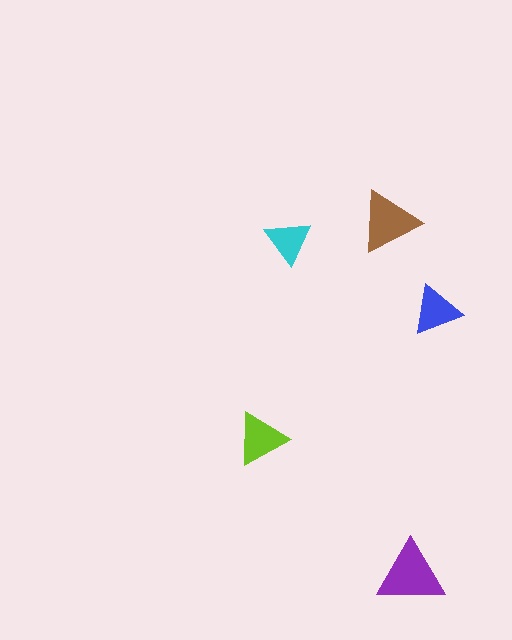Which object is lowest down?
The purple triangle is bottommost.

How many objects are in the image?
There are 5 objects in the image.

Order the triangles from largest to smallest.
the purple one, the brown one, the lime one, the blue one, the cyan one.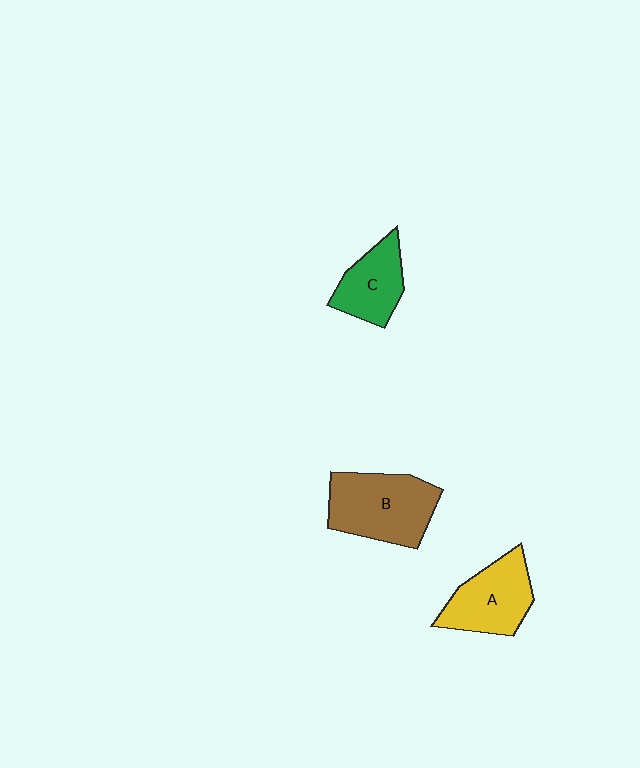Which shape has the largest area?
Shape B (brown).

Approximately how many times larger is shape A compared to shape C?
Approximately 1.3 times.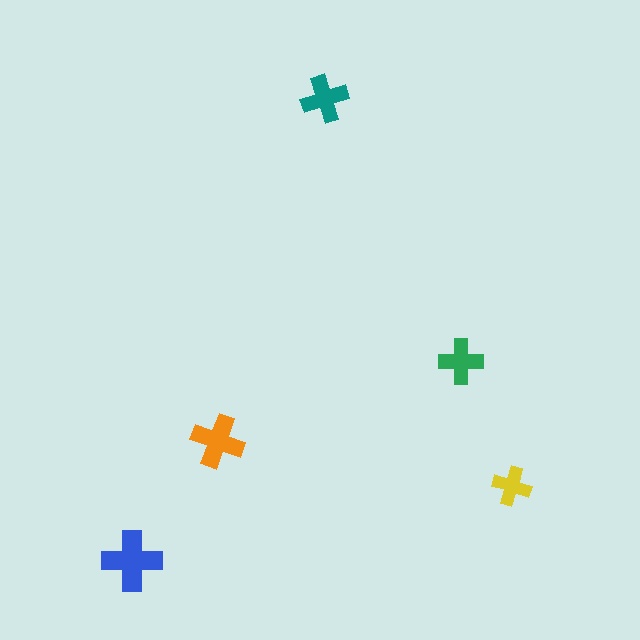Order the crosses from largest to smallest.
the blue one, the orange one, the teal one, the green one, the yellow one.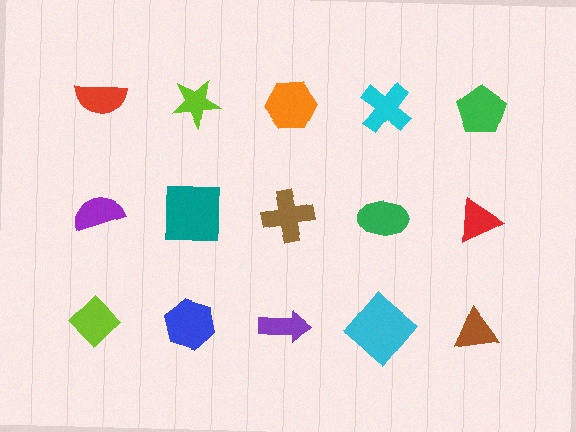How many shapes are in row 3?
5 shapes.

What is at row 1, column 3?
An orange hexagon.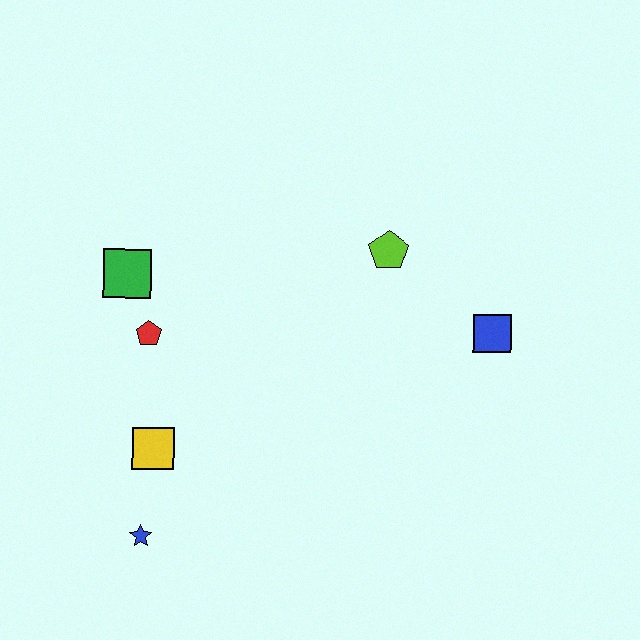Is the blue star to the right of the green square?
Yes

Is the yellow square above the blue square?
No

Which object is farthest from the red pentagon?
The blue square is farthest from the red pentagon.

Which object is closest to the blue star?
The yellow square is closest to the blue star.